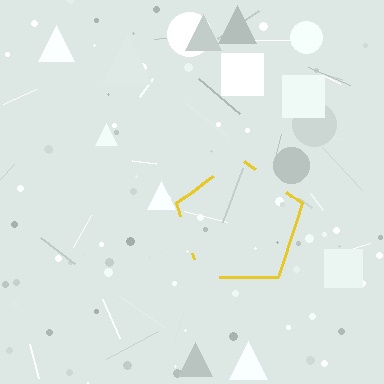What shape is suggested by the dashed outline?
The dashed outline suggests a pentagon.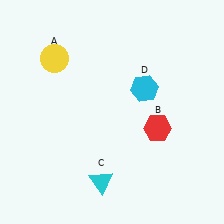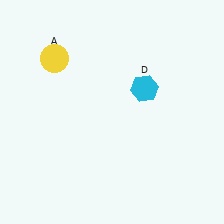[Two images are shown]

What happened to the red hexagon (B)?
The red hexagon (B) was removed in Image 2. It was in the bottom-right area of Image 1.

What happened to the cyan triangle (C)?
The cyan triangle (C) was removed in Image 2. It was in the bottom-left area of Image 1.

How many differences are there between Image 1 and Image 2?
There are 2 differences between the two images.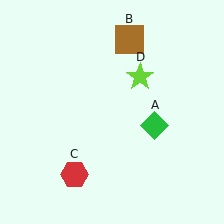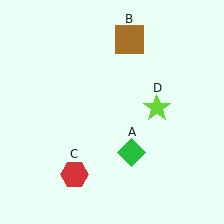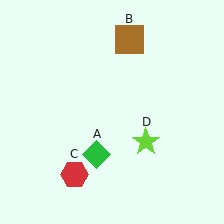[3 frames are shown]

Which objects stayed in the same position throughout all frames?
Brown square (object B) and red hexagon (object C) remained stationary.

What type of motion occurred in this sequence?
The green diamond (object A), lime star (object D) rotated clockwise around the center of the scene.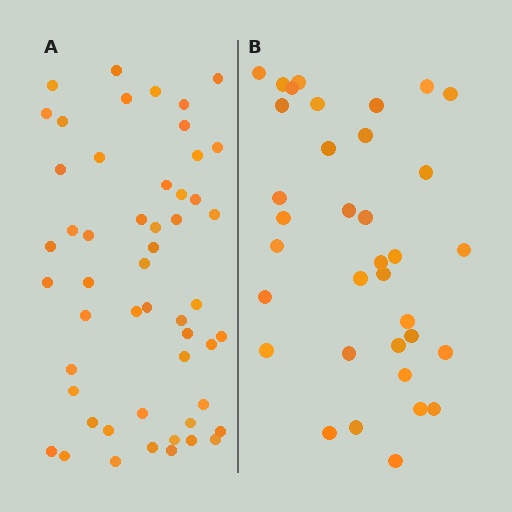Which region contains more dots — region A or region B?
Region A (the left region) has more dots.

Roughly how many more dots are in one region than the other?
Region A has approximately 15 more dots than region B.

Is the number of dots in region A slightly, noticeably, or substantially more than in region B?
Region A has substantially more. The ratio is roughly 1.5 to 1.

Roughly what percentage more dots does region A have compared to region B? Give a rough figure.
About 50% more.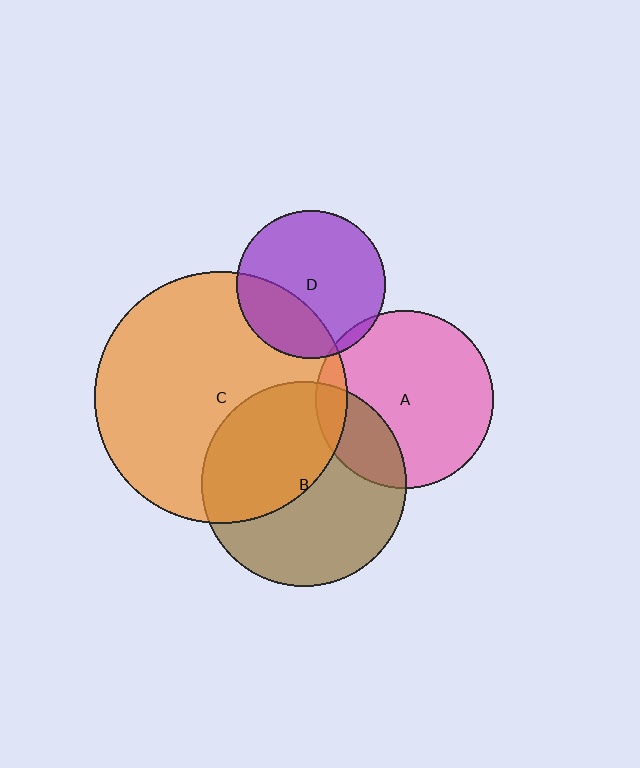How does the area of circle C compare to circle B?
Approximately 1.5 times.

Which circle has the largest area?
Circle C (orange).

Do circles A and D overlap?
Yes.